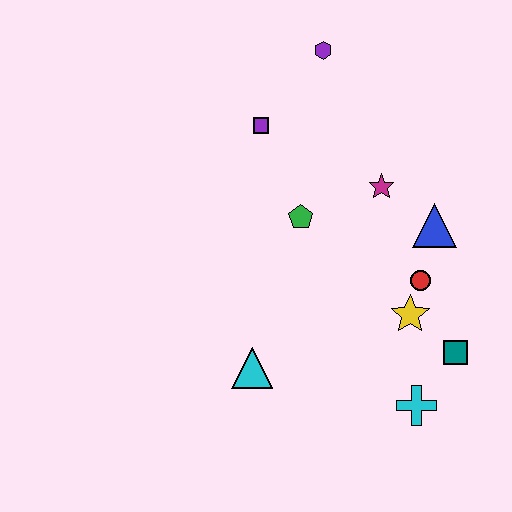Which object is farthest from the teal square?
The purple hexagon is farthest from the teal square.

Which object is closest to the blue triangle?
The red circle is closest to the blue triangle.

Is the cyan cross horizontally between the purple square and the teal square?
Yes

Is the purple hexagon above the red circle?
Yes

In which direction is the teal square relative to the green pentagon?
The teal square is to the right of the green pentagon.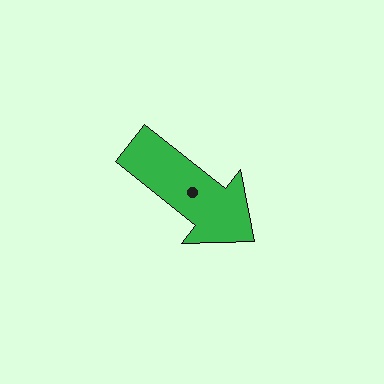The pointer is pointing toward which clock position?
Roughly 4 o'clock.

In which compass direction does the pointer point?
Southeast.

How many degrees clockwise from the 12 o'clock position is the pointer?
Approximately 128 degrees.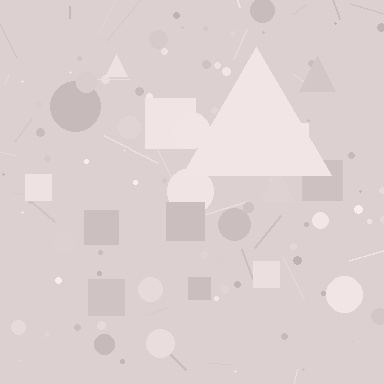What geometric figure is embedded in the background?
A triangle is embedded in the background.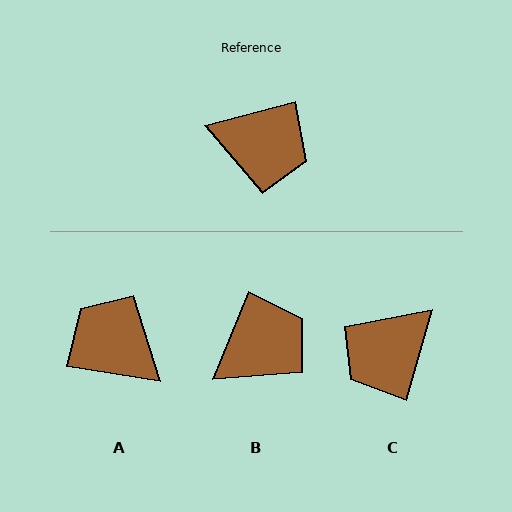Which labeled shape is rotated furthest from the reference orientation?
A, about 157 degrees away.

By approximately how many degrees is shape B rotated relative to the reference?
Approximately 54 degrees counter-clockwise.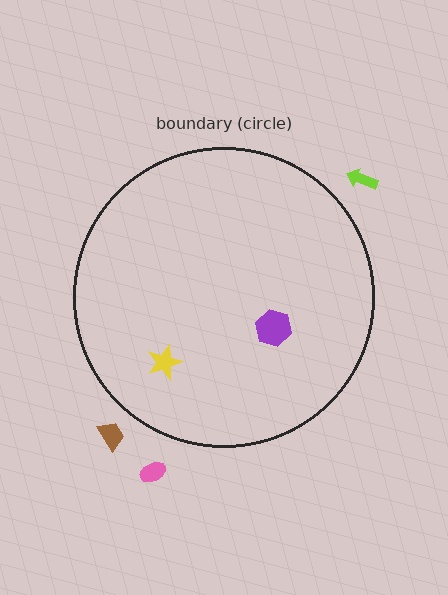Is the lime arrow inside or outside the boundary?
Outside.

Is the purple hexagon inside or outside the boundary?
Inside.